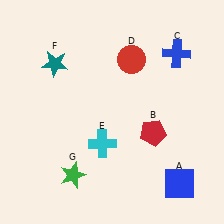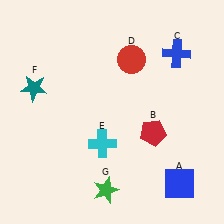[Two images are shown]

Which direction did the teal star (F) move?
The teal star (F) moved down.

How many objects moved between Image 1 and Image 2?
2 objects moved between the two images.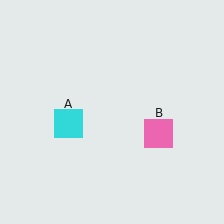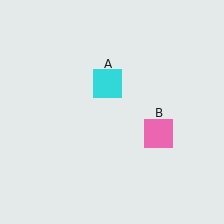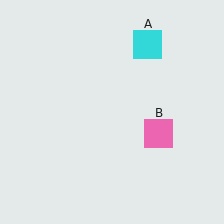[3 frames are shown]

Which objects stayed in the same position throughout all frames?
Pink square (object B) remained stationary.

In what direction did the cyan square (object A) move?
The cyan square (object A) moved up and to the right.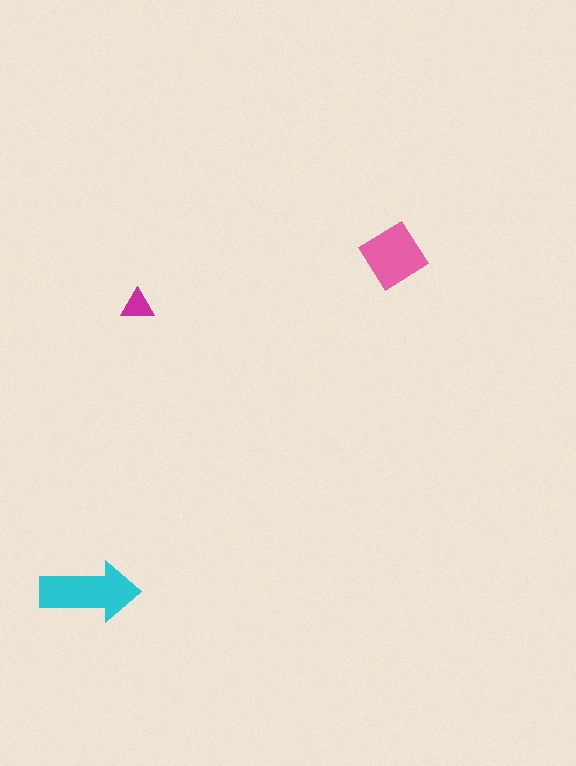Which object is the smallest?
The magenta triangle.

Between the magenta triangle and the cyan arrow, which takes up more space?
The cyan arrow.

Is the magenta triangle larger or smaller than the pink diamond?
Smaller.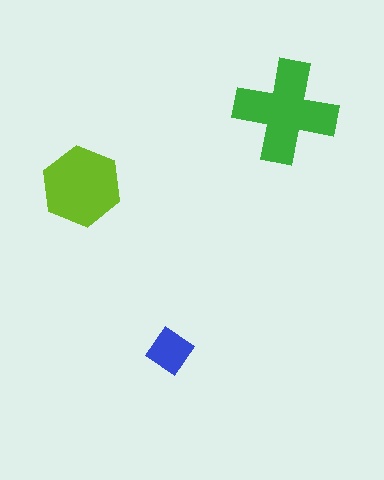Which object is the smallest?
The blue diamond.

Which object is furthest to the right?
The green cross is rightmost.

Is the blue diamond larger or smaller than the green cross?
Smaller.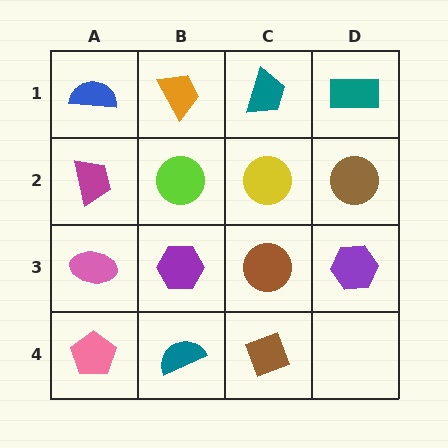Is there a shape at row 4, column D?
No, that cell is empty.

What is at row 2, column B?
A lime circle.